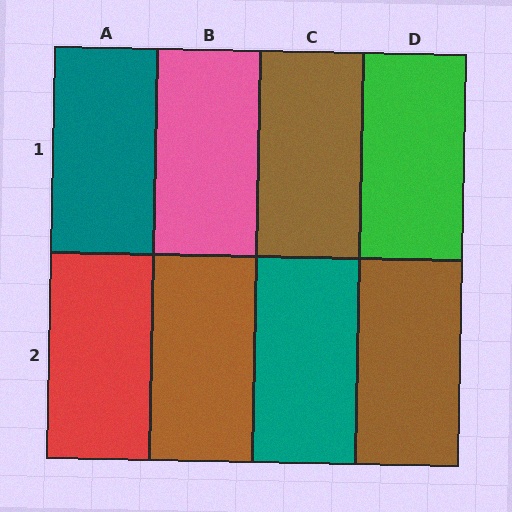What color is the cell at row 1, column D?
Green.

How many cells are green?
1 cell is green.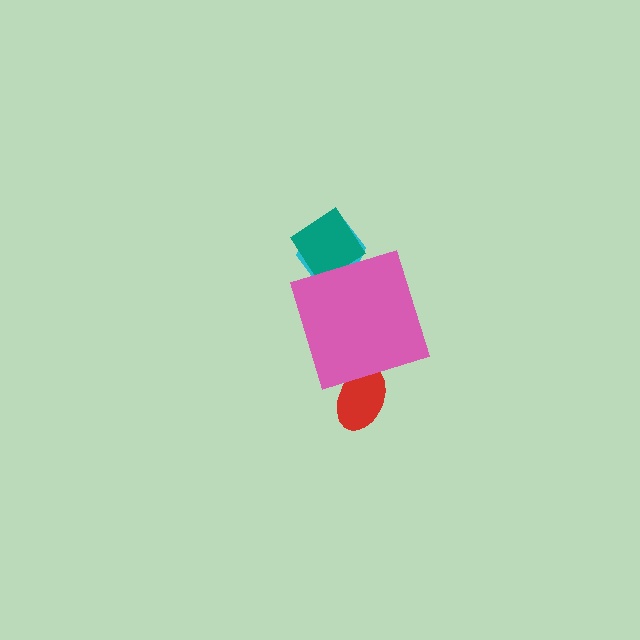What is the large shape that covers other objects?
A pink diamond.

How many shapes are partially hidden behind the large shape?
3 shapes are partially hidden.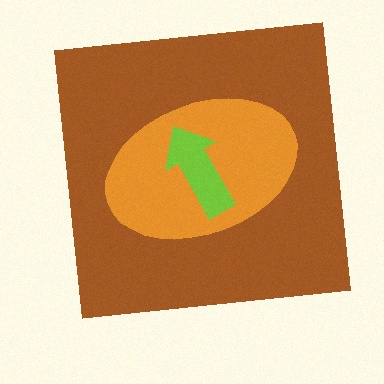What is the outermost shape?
The brown square.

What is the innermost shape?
The lime arrow.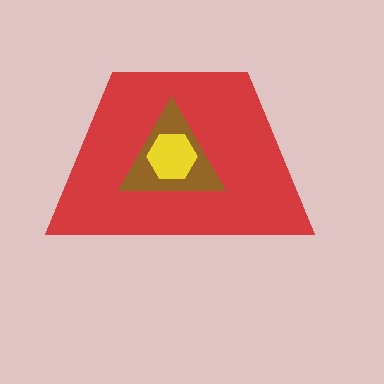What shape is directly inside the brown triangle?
The yellow hexagon.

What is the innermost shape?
The yellow hexagon.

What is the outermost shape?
The red trapezoid.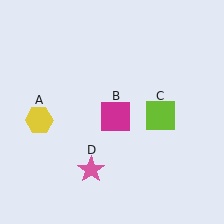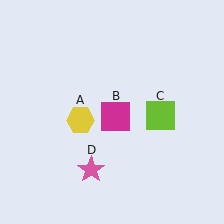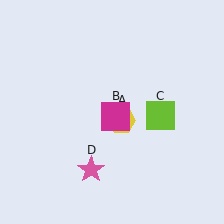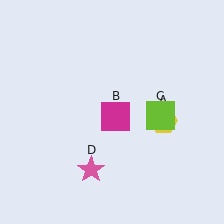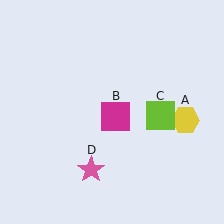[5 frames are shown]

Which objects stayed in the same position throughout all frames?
Magenta square (object B) and lime square (object C) and pink star (object D) remained stationary.